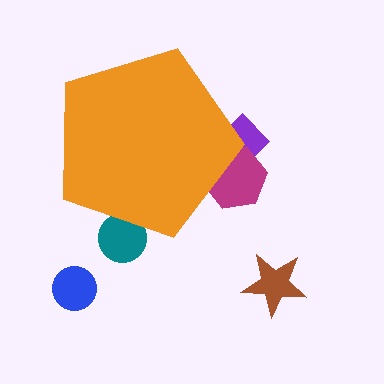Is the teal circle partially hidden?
Yes, the teal circle is partially hidden behind the orange pentagon.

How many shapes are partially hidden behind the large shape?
3 shapes are partially hidden.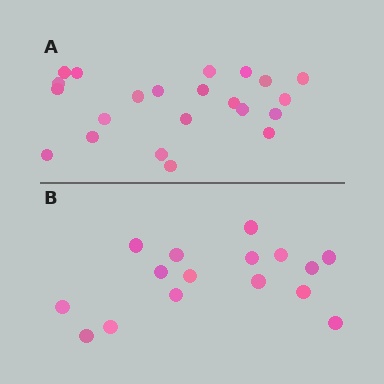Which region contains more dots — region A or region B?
Region A (the top region) has more dots.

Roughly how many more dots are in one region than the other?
Region A has about 6 more dots than region B.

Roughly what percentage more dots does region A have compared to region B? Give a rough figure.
About 40% more.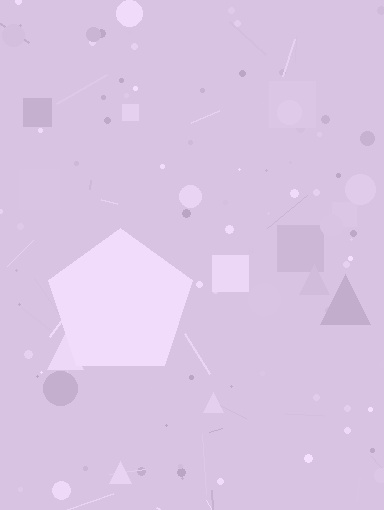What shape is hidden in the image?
A pentagon is hidden in the image.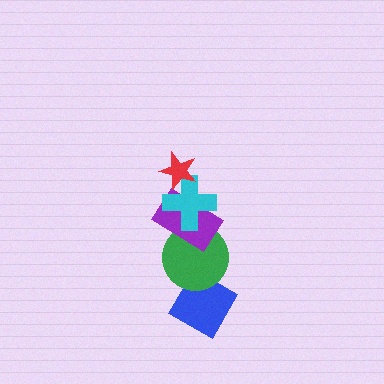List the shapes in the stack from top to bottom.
From top to bottom: the red star, the cyan cross, the purple rectangle, the green circle, the blue diamond.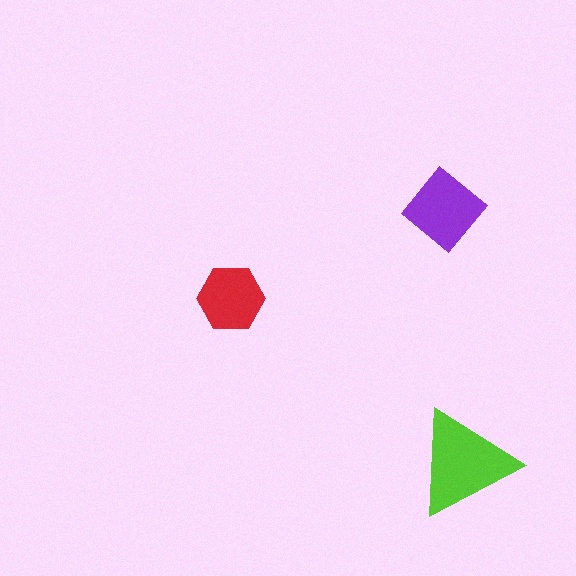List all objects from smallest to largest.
The red hexagon, the purple diamond, the lime triangle.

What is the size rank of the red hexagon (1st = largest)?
3rd.